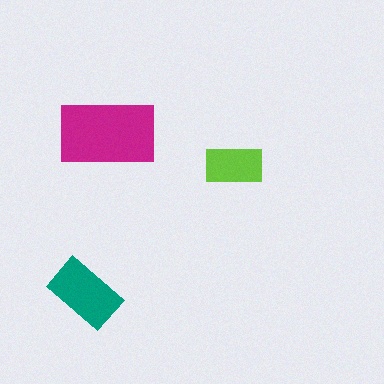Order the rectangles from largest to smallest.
the magenta one, the teal one, the lime one.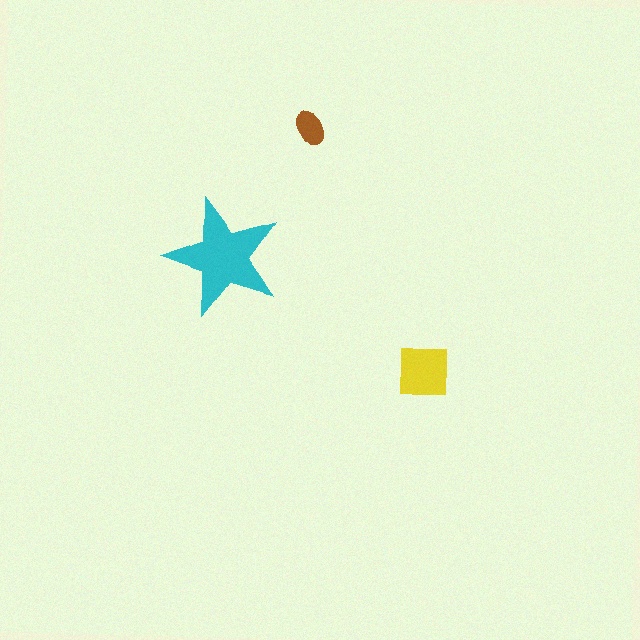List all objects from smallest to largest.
The brown ellipse, the yellow square, the cyan star.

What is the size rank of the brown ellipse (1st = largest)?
3rd.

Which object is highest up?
The brown ellipse is topmost.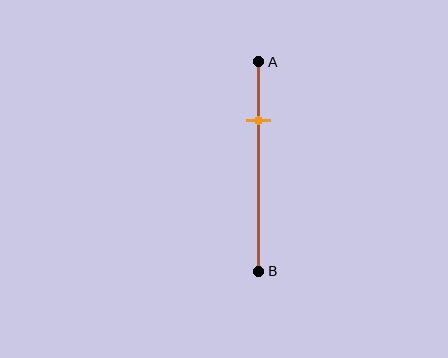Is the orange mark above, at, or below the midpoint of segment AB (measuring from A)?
The orange mark is above the midpoint of segment AB.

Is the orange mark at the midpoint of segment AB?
No, the mark is at about 30% from A, not at the 50% midpoint.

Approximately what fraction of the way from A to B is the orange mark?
The orange mark is approximately 30% of the way from A to B.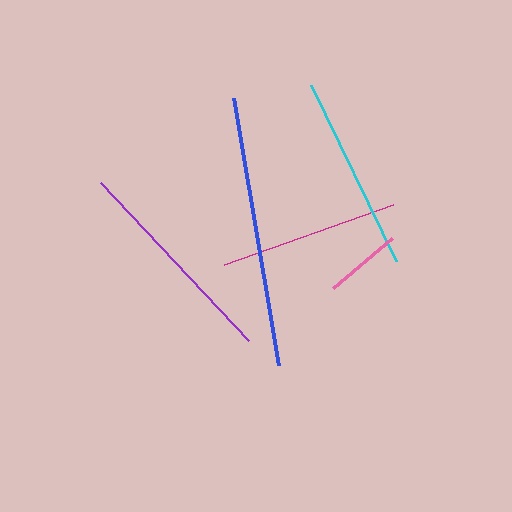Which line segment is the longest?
The blue line is the longest at approximately 271 pixels.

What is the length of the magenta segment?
The magenta segment is approximately 179 pixels long.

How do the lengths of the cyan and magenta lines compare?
The cyan and magenta lines are approximately the same length.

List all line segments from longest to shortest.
From longest to shortest: blue, purple, cyan, magenta, pink.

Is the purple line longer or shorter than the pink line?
The purple line is longer than the pink line.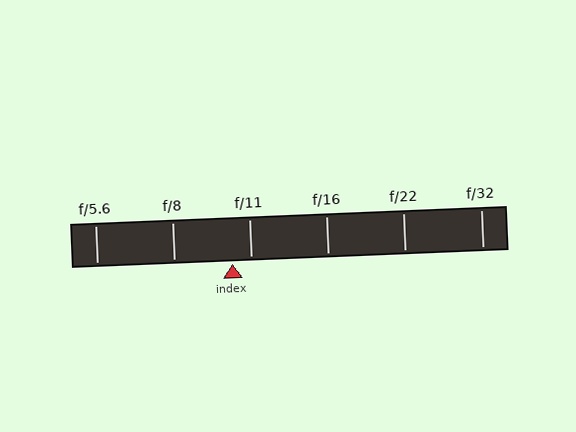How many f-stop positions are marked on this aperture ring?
There are 6 f-stop positions marked.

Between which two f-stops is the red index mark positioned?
The index mark is between f/8 and f/11.